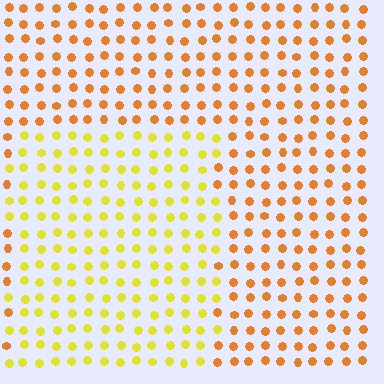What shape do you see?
I see a rectangle.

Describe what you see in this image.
The image is filled with small orange elements in a uniform arrangement. A rectangle-shaped region is visible where the elements are tinted to a slightly different hue, forming a subtle color boundary.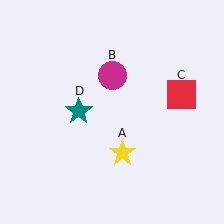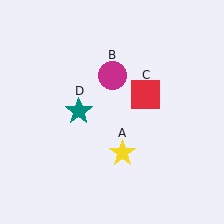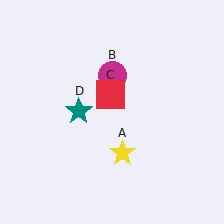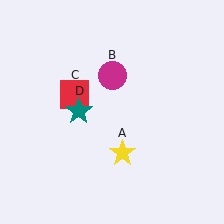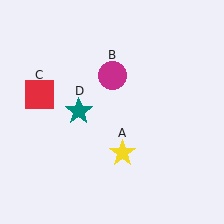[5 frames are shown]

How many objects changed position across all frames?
1 object changed position: red square (object C).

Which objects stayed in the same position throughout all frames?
Yellow star (object A) and magenta circle (object B) and teal star (object D) remained stationary.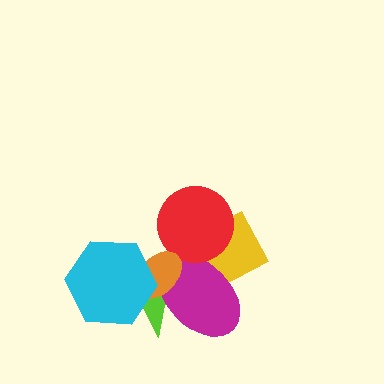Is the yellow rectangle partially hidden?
Yes, it is partially covered by another shape.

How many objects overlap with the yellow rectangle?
4 objects overlap with the yellow rectangle.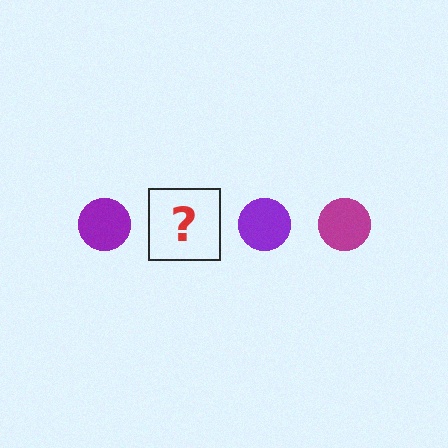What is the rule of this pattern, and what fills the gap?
The rule is that the pattern cycles through purple, magenta circles. The gap should be filled with a magenta circle.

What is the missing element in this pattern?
The missing element is a magenta circle.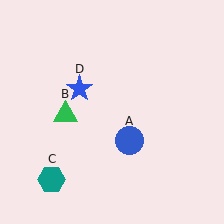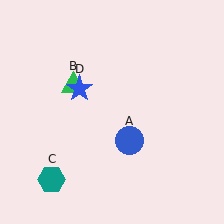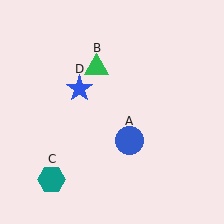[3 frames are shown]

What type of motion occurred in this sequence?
The green triangle (object B) rotated clockwise around the center of the scene.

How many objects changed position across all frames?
1 object changed position: green triangle (object B).